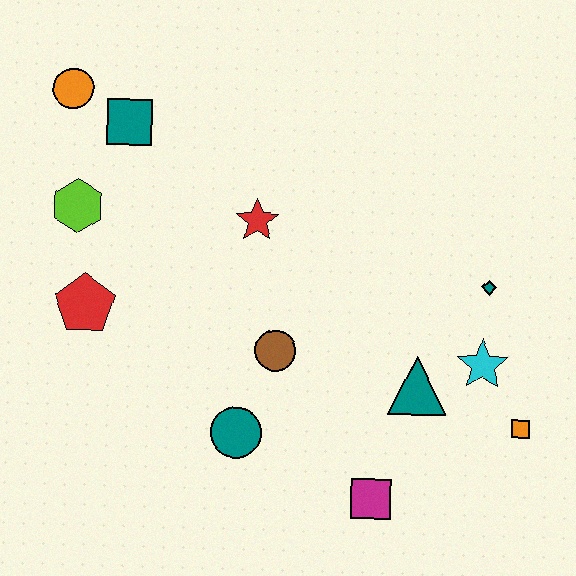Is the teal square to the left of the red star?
Yes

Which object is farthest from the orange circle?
The orange square is farthest from the orange circle.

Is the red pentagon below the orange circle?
Yes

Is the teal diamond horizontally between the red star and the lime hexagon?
No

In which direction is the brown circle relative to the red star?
The brown circle is below the red star.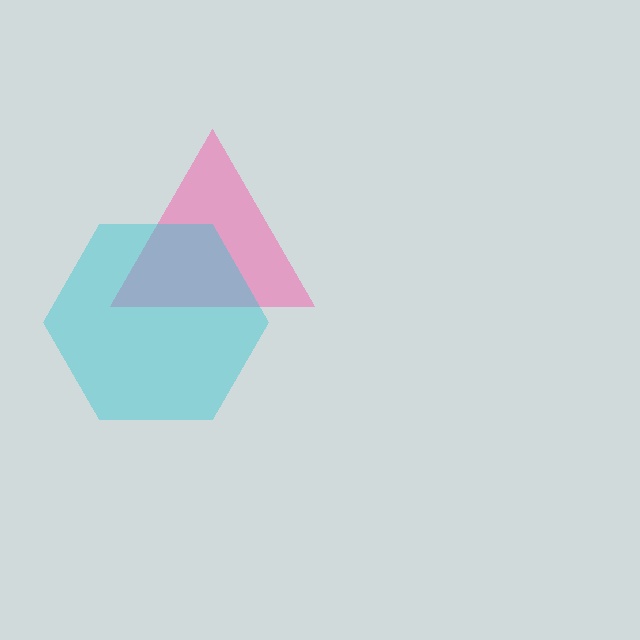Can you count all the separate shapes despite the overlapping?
Yes, there are 2 separate shapes.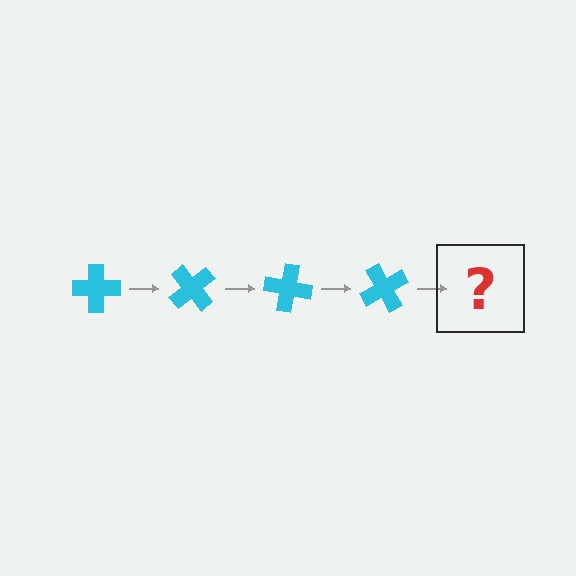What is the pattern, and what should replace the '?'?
The pattern is that the cross rotates 50 degrees each step. The '?' should be a cyan cross rotated 200 degrees.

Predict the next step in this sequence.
The next step is a cyan cross rotated 200 degrees.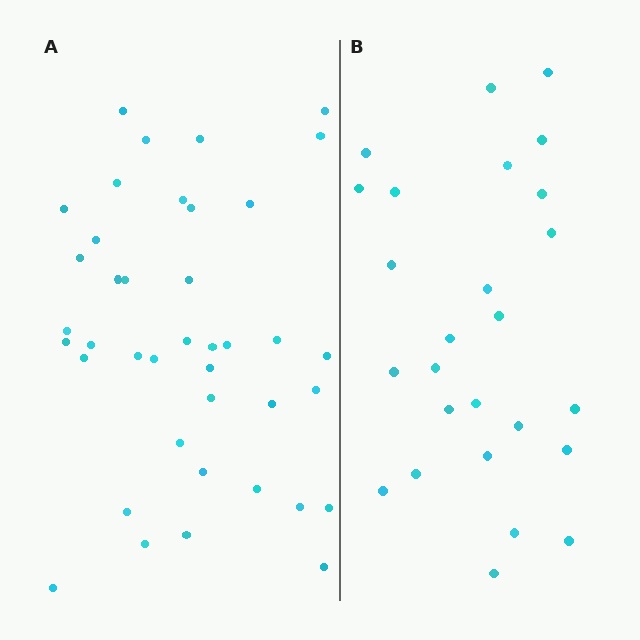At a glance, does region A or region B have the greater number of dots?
Region A (the left region) has more dots.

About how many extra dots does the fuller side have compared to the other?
Region A has approximately 15 more dots than region B.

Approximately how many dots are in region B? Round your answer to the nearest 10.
About 30 dots. (The exact count is 26, which rounds to 30.)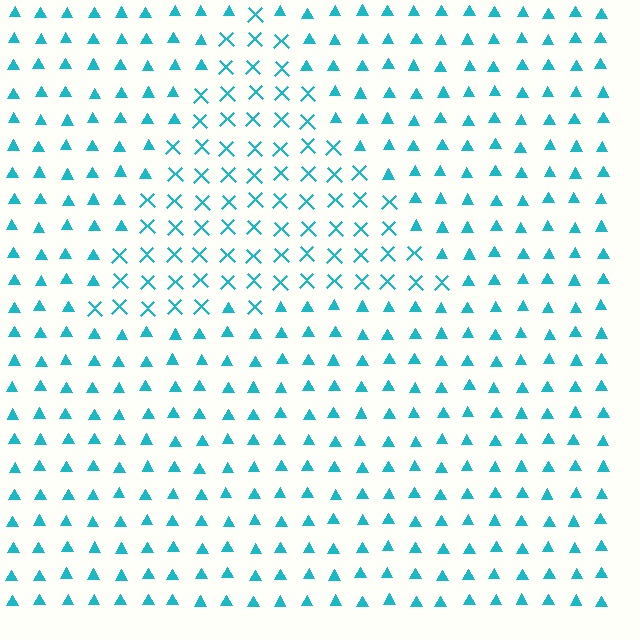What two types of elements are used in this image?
The image uses X marks inside the triangle region and triangles outside it.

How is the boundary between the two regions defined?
The boundary is defined by a change in element shape: X marks inside vs. triangles outside. All elements share the same color and spacing.